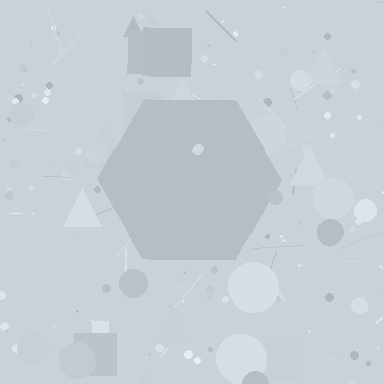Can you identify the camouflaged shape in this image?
The camouflaged shape is a hexagon.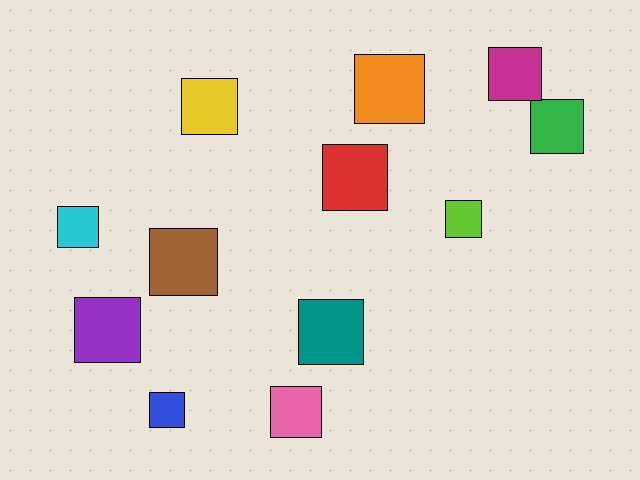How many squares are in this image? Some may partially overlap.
There are 12 squares.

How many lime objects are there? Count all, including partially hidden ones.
There is 1 lime object.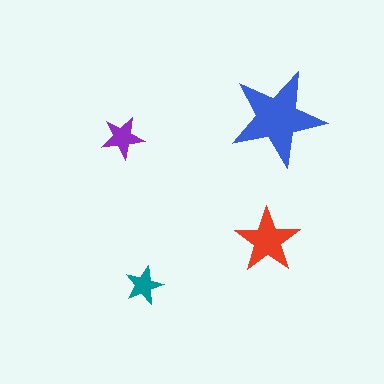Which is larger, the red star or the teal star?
The red one.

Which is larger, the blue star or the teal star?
The blue one.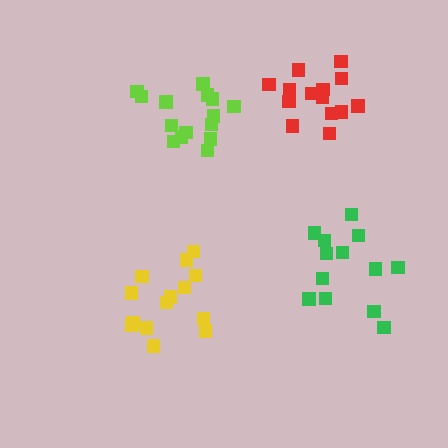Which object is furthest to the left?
The yellow cluster is leftmost.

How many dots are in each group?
Group 1: 15 dots, Group 2: 14 dots, Group 3: 13 dots, Group 4: 14 dots (56 total).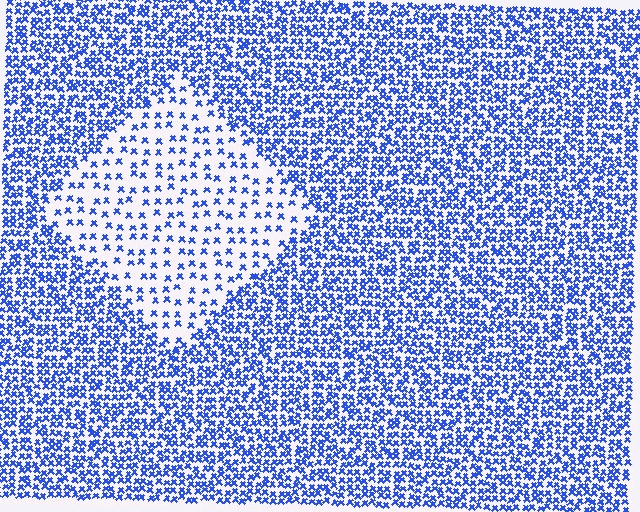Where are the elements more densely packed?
The elements are more densely packed outside the diamond boundary.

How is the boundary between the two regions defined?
The boundary is defined by a change in element density (approximately 2.6x ratio). All elements are the same color, size, and shape.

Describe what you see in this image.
The image contains small blue elements arranged at two different densities. A diamond-shaped region is visible where the elements are less densely packed than the surrounding area.